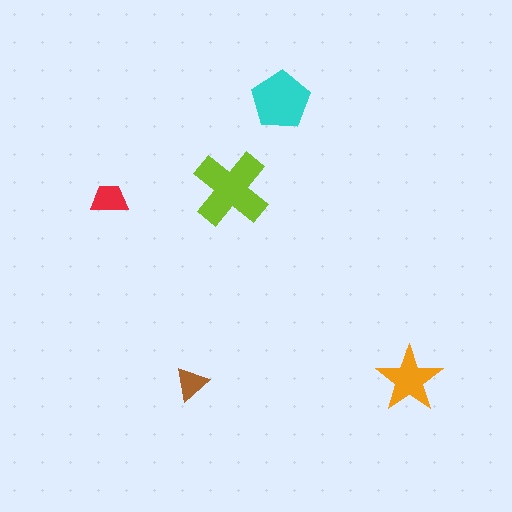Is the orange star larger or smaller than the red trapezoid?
Larger.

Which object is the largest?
The lime cross.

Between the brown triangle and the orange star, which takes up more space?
The orange star.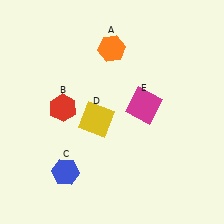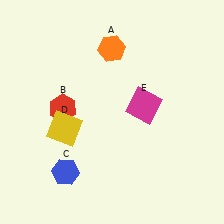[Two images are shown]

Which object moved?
The yellow square (D) moved left.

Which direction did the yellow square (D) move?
The yellow square (D) moved left.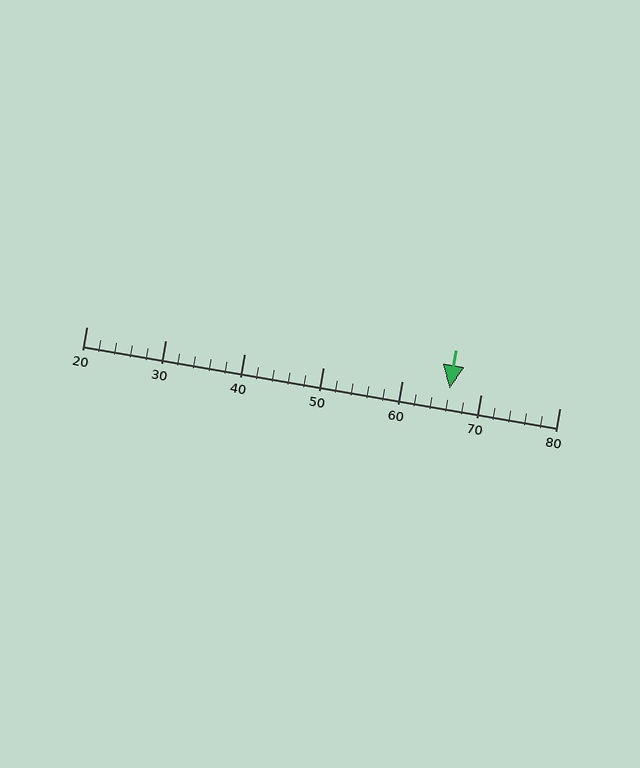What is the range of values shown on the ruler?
The ruler shows values from 20 to 80.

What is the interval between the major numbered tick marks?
The major tick marks are spaced 10 units apart.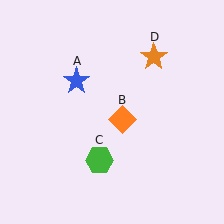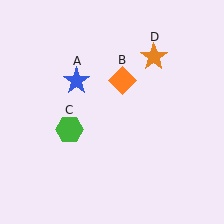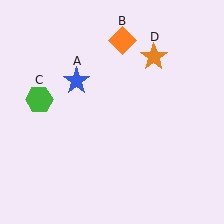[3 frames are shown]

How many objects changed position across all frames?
2 objects changed position: orange diamond (object B), green hexagon (object C).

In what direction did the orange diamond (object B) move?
The orange diamond (object B) moved up.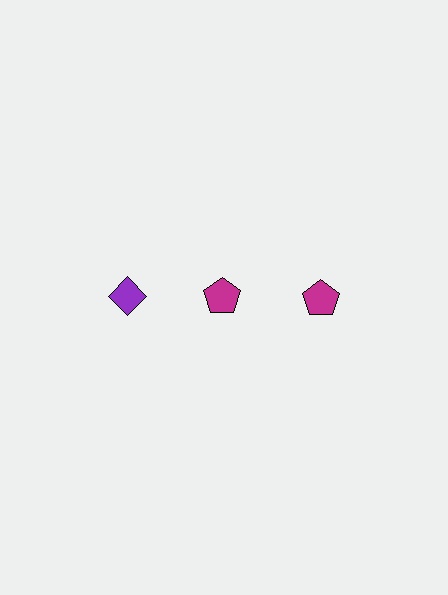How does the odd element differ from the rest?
It differs in both color (purple instead of magenta) and shape (diamond instead of pentagon).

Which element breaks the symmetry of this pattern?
The purple diamond in the top row, leftmost column breaks the symmetry. All other shapes are magenta pentagons.